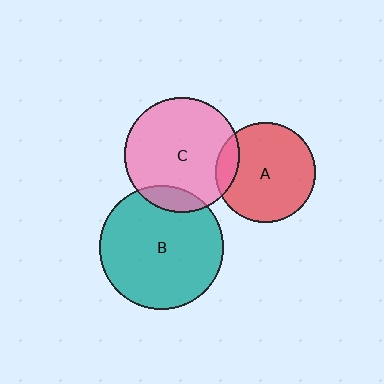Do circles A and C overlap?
Yes.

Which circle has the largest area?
Circle B (teal).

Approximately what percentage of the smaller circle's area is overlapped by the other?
Approximately 10%.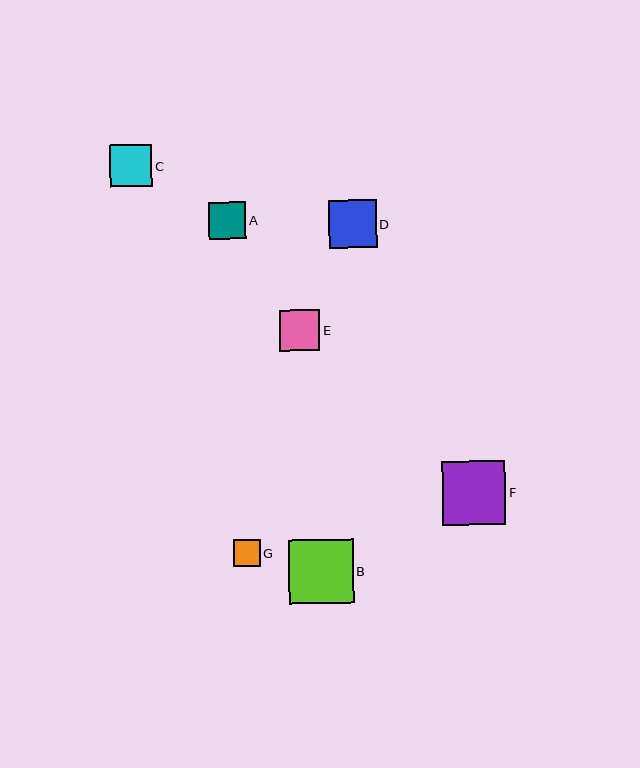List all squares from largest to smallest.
From largest to smallest: B, F, D, C, E, A, G.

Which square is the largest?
Square B is the largest with a size of approximately 64 pixels.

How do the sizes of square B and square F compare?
Square B and square F are approximately the same size.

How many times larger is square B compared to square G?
Square B is approximately 2.4 times the size of square G.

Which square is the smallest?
Square G is the smallest with a size of approximately 27 pixels.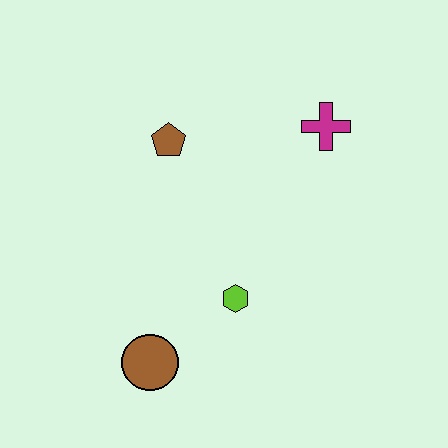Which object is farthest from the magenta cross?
The brown circle is farthest from the magenta cross.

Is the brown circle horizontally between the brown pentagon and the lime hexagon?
No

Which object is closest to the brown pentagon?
The magenta cross is closest to the brown pentagon.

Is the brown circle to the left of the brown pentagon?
Yes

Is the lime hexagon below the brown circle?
No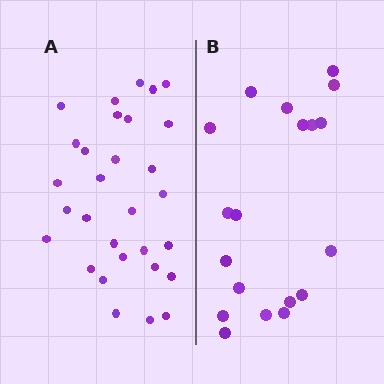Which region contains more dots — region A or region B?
Region A (the left region) has more dots.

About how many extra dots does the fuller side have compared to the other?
Region A has roughly 12 or so more dots than region B.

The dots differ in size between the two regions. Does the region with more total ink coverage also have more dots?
No. Region B has more total ink coverage because its dots are larger, but region A actually contains more individual dots. Total area can be misleading — the number of items is what matters here.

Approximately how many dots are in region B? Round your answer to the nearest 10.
About 20 dots. (The exact count is 19, which rounds to 20.)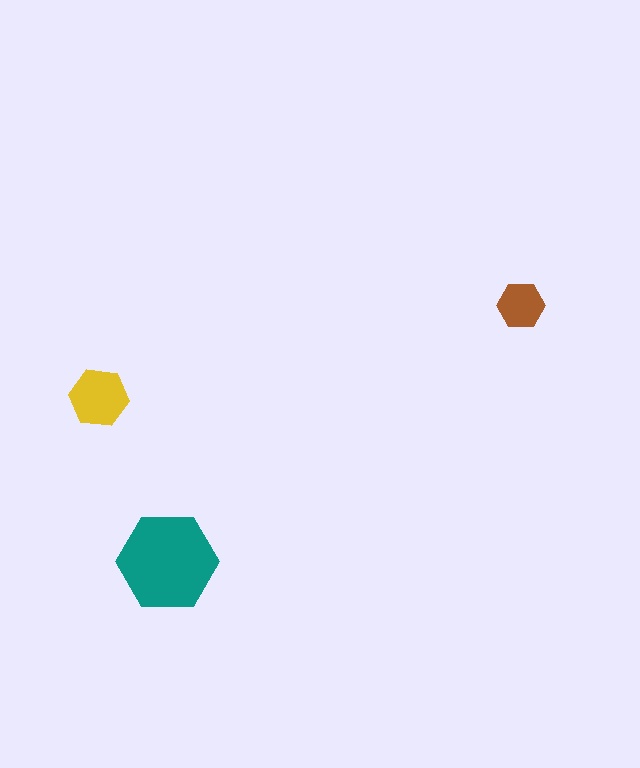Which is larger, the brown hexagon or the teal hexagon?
The teal one.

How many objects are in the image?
There are 3 objects in the image.